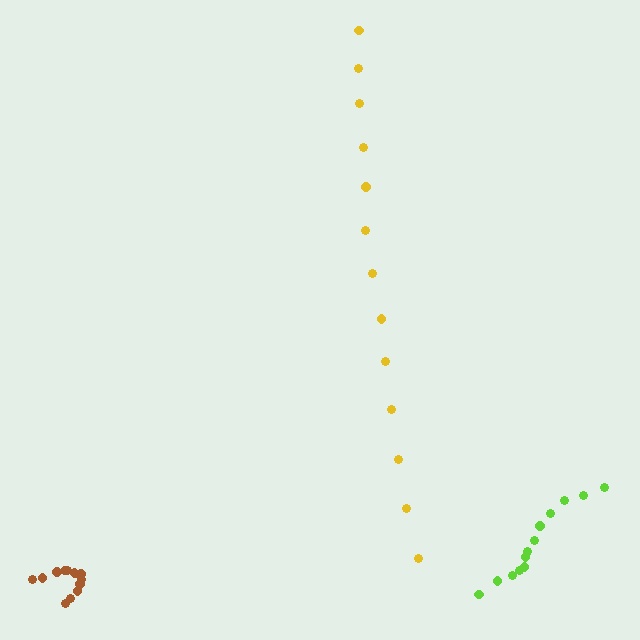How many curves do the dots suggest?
There are 3 distinct paths.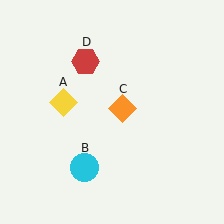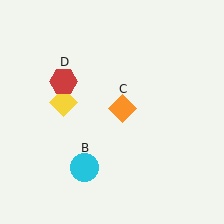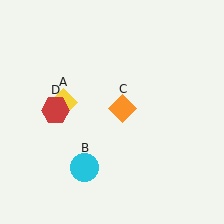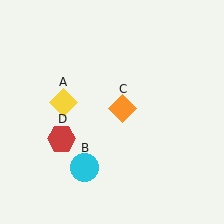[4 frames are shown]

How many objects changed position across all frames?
1 object changed position: red hexagon (object D).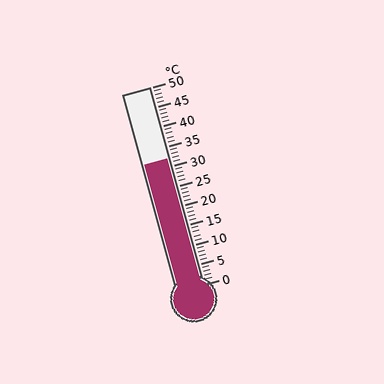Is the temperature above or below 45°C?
The temperature is below 45°C.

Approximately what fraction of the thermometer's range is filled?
The thermometer is filled to approximately 65% of its range.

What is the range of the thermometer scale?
The thermometer scale ranges from 0°C to 50°C.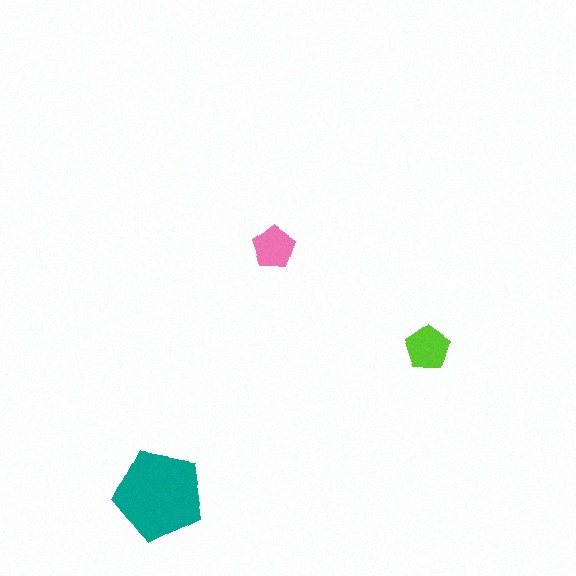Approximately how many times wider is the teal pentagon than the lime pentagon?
About 2 times wider.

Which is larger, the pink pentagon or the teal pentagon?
The teal one.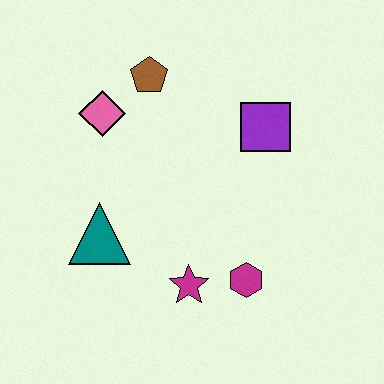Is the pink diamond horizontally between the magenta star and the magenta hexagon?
No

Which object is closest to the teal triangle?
The magenta star is closest to the teal triangle.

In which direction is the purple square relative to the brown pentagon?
The purple square is to the right of the brown pentagon.